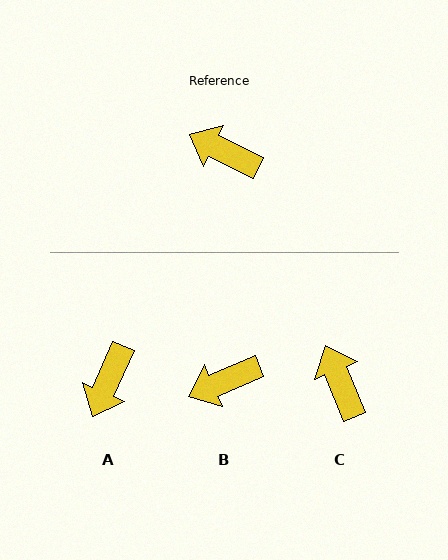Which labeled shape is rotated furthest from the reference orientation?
A, about 92 degrees away.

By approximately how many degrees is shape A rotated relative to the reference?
Approximately 92 degrees counter-clockwise.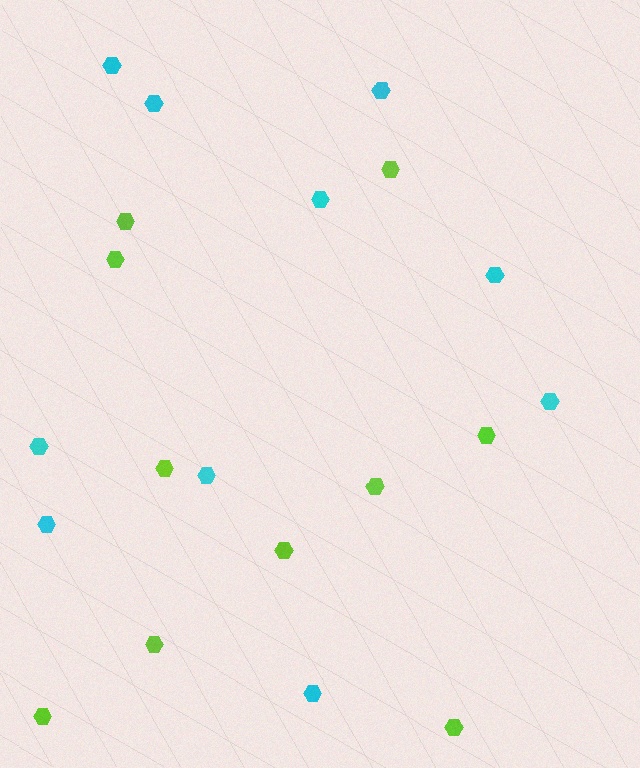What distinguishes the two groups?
There are 2 groups: one group of lime hexagons (10) and one group of cyan hexagons (10).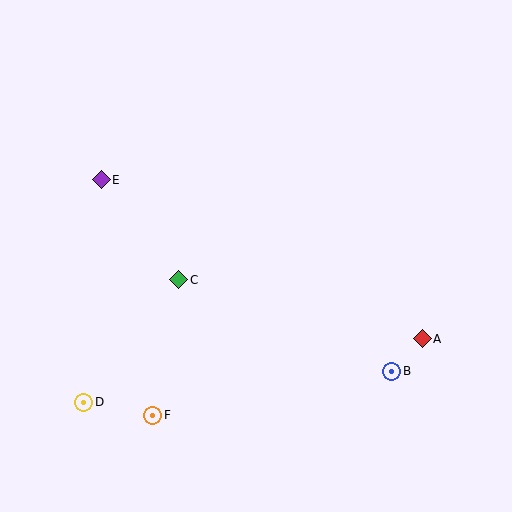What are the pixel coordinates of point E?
Point E is at (101, 180).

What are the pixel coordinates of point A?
Point A is at (422, 339).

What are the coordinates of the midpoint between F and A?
The midpoint between F and A is at (287, 377).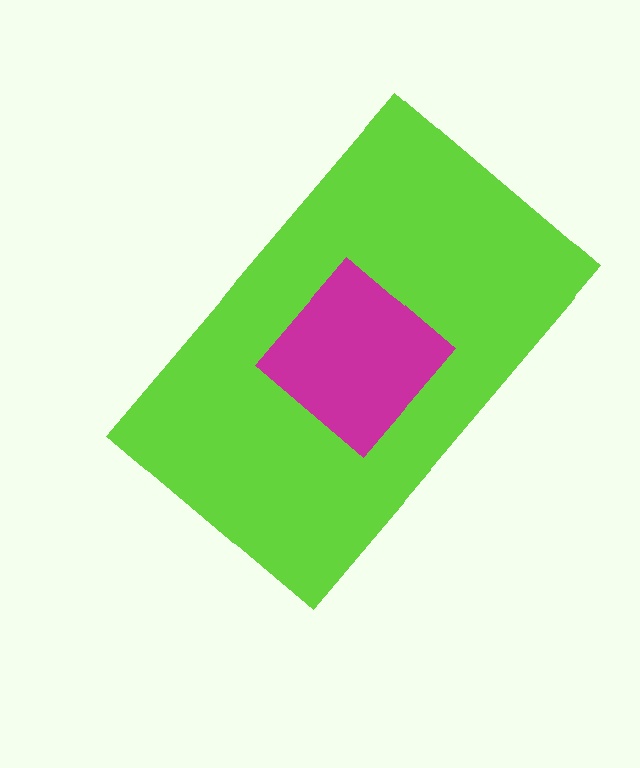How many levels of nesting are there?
2.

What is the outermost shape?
The lime rectangle.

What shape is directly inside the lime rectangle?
The magenta diamond.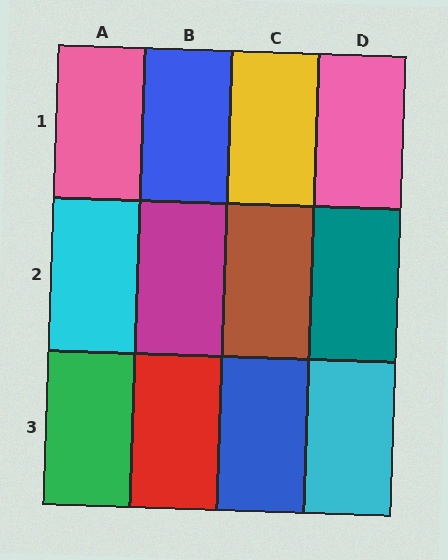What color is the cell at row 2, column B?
Magenta.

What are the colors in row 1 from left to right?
Pink, blue, yellow, pink.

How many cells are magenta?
1 cell is magenta.